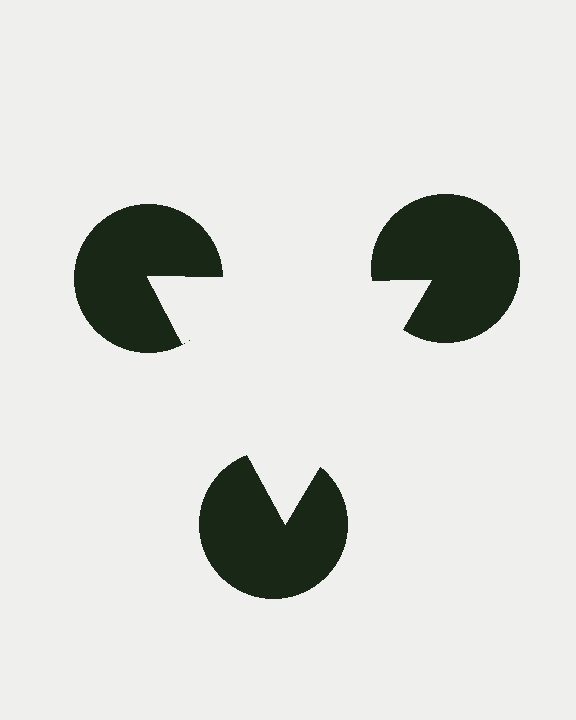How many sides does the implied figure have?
3 sides.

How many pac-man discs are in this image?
There are 3 — one at each vertex of the illusory triangle.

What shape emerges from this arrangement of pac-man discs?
An illusory triangle — its edges are inferred from the aligned wedge cuts in the pac-man discs, not physically drawn.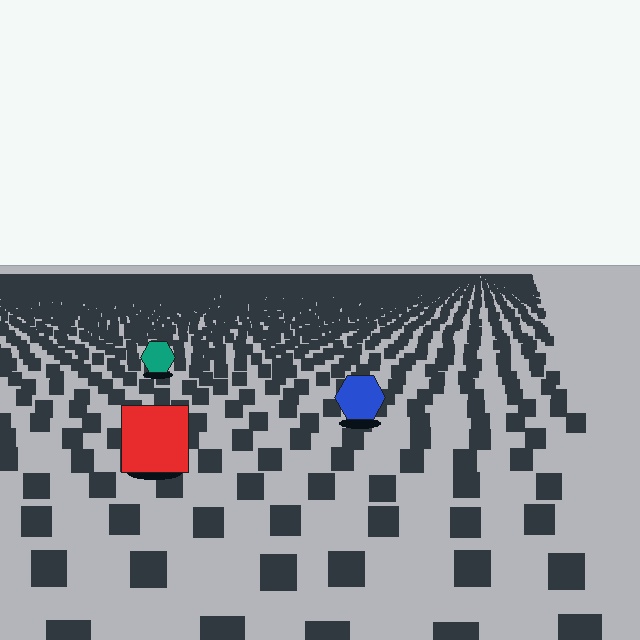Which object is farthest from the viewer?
The teal hexagon is farthest from the viewer. It appears smaller and the ground texture around it is denser.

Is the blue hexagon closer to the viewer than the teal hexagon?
Yes. The blue hexagon is closer — you can tell from the texture gradient: the ground texture is coarser near it.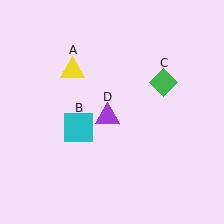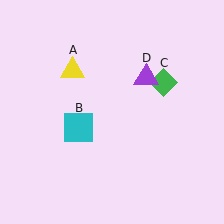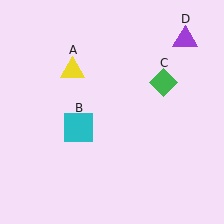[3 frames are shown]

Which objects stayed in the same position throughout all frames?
Yellow triangle (object A) and cyan square (object B) and green diamond (object C) remained stationary.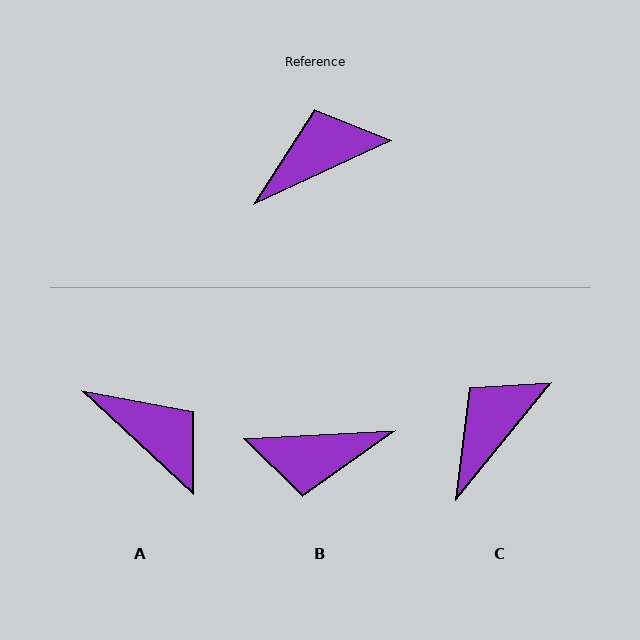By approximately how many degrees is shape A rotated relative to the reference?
Approximately 67 degrees clockwise.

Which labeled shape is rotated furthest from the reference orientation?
B, about 158 degrees away.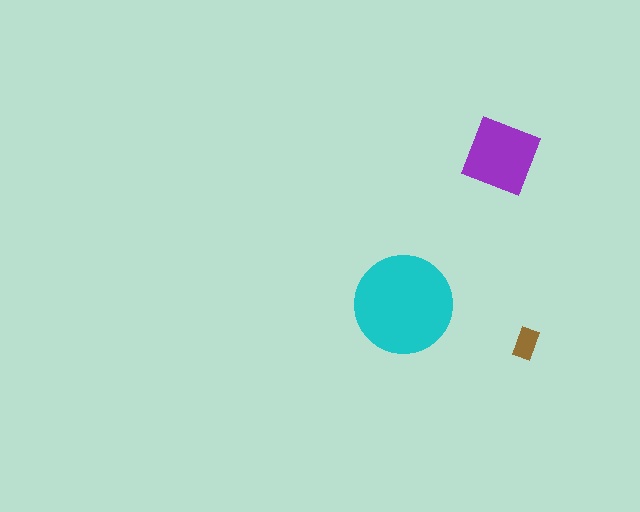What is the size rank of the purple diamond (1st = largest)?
2nd.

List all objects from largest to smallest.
The cyan circle, the purple diamond, the brown rectangle.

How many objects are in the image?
There are 3 objects in the image.